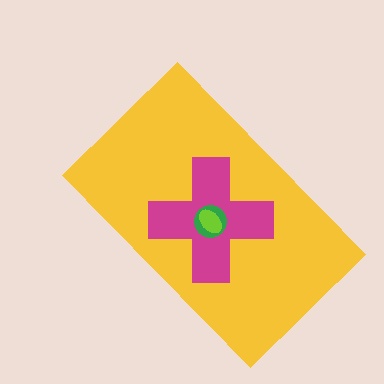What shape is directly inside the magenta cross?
The green circle.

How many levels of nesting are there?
4.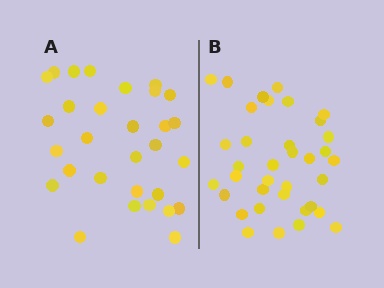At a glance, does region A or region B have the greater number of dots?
Region B (the right region) has more dots.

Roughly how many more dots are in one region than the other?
Region B has about 6 more dots than region A.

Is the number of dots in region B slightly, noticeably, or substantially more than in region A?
Region B has only slightly more — the two regions are fairly close. The ratio is roughly 1.2 to 1.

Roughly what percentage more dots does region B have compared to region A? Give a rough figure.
About 20% more.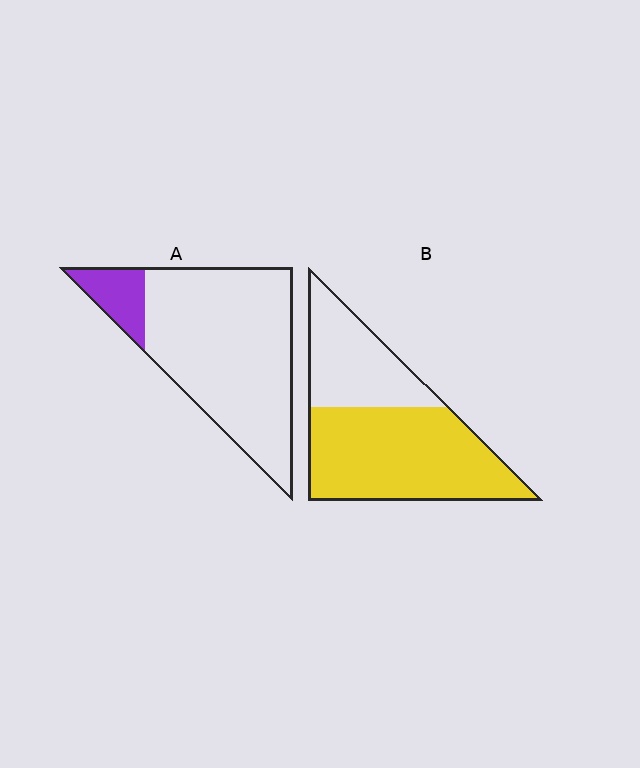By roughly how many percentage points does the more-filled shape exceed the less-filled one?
By roughly 50 percentage points (B over A).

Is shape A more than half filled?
No.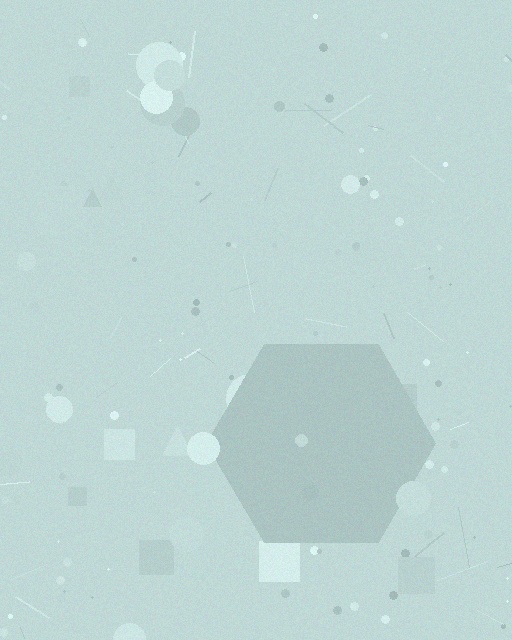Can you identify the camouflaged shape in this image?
The camouflaged shape is a hexagon.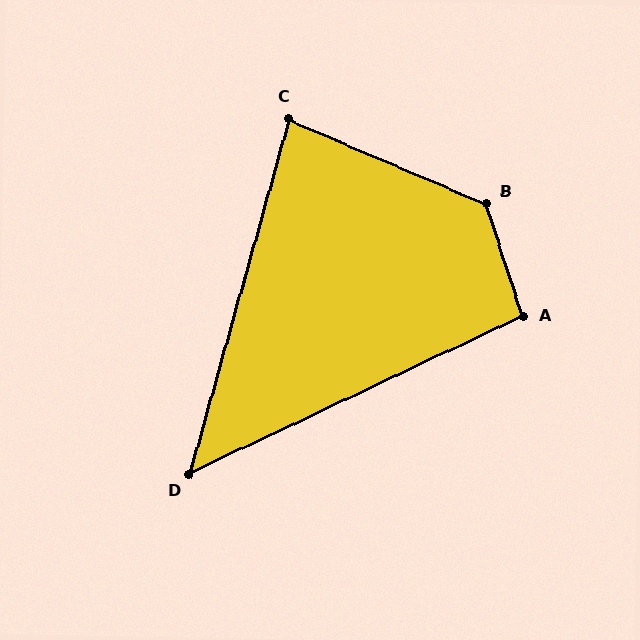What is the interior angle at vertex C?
Approximately 83 degrees (acute).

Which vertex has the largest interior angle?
B, at approximately 131 degrees.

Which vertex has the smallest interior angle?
D, at approximately 49 degrees.